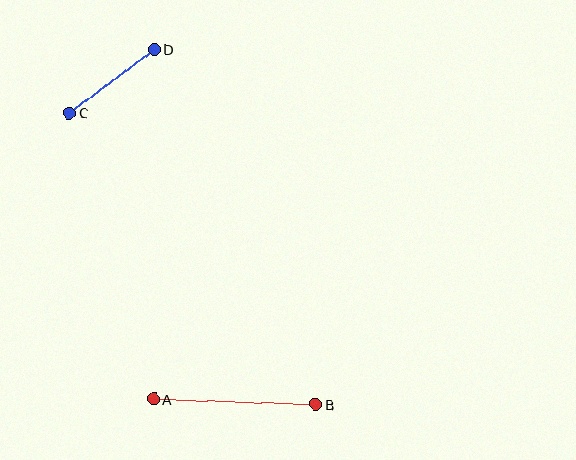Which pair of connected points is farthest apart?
Points A and B are farthest apart.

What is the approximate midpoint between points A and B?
The midpoint is at approximately (235, 402) pixels.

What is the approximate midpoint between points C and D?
The midpoint is at approximately (112, 81) pixels.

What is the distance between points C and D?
The distance is approximately 106 pixels.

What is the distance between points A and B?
The distance is approximately 163 pixels.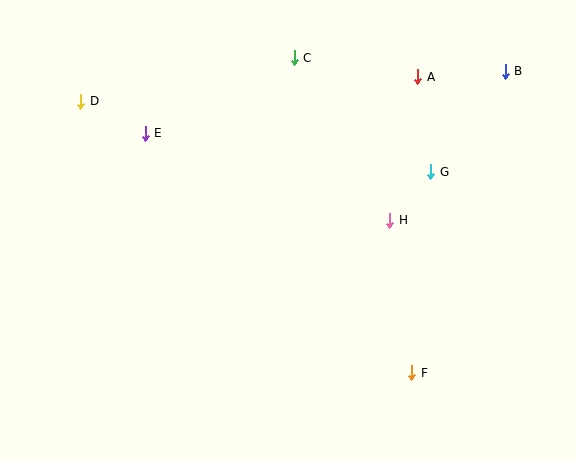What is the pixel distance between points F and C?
The distance between F and C is 336 pixels.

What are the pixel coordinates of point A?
Point A is at (418, 77).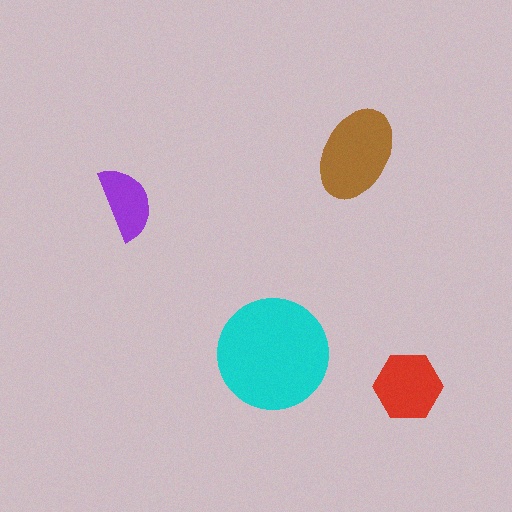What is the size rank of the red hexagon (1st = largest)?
3rd.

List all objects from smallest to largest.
The purple semicircle, the red hexagon, the brown ellipse, the cyan circle.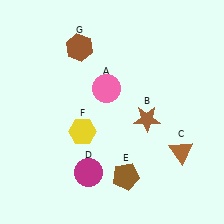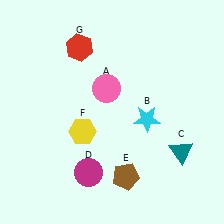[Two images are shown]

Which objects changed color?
B changed from brown to cyan. C changed from brown to teal. G changed from brown to red.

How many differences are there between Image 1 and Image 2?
There are 3 differences between the two images.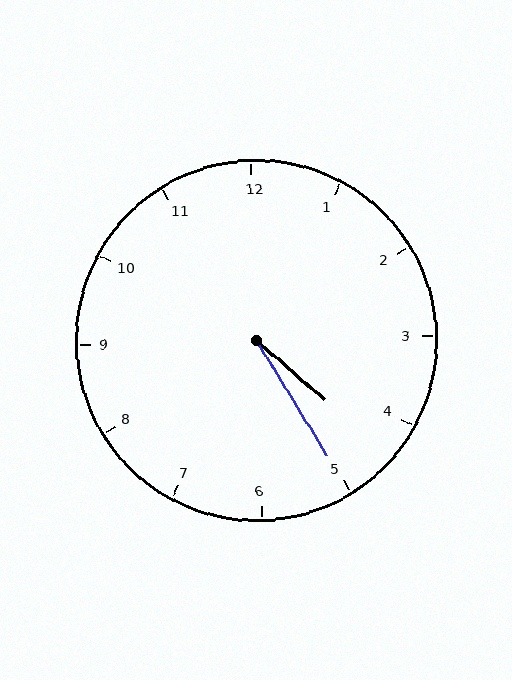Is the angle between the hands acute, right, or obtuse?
It is acute.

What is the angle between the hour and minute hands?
Approximately 18 degrees.